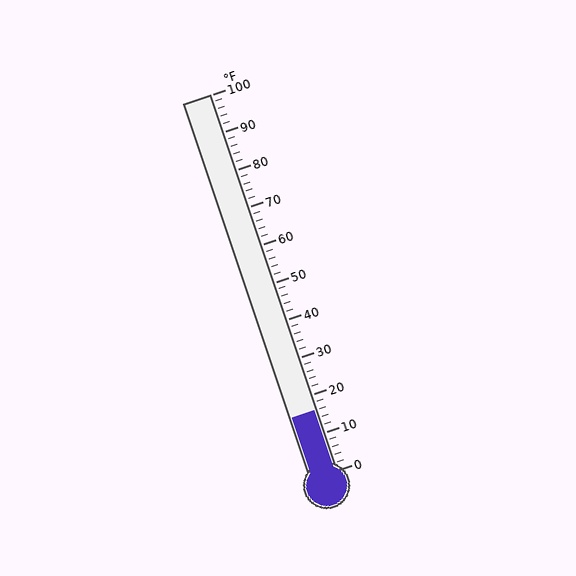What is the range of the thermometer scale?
The thermometer scale ranges from 0°F to 100°F.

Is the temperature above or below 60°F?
The temperature is below 60°F.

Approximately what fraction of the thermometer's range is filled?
The thermometer is filled to approximately 15% of its range.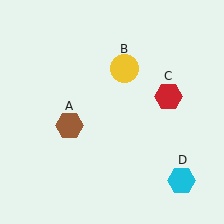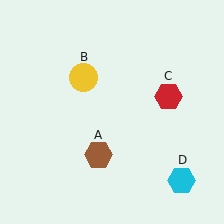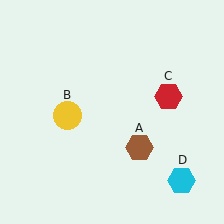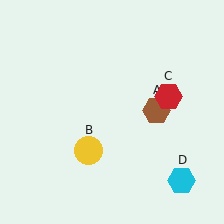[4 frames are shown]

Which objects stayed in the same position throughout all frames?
Red hexagon (object C) and cyan hexagon (object D) remained stationary.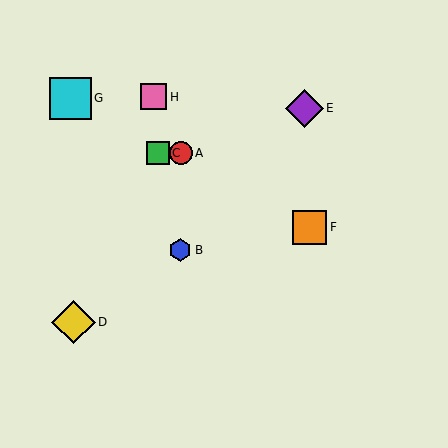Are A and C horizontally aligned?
Yes, both are at y≈153.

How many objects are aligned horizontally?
2 objects (A, C) are aligned horizontally.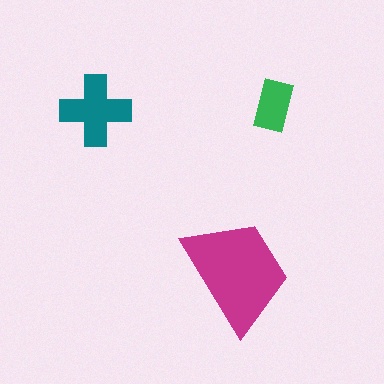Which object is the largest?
The magenta trapezoid.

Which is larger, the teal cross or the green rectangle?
The teal cross.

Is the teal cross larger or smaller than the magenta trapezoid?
Smaller.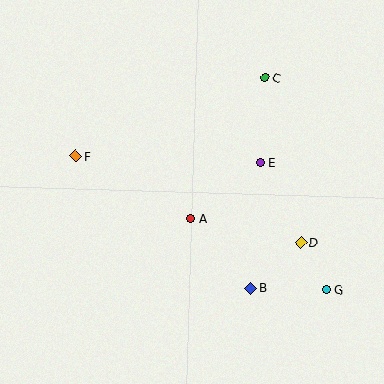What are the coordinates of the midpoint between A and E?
The midpoint between A and E is at (226, 191).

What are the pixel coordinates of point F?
Point F is at (76, 156).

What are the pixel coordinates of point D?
Point D is at (301, 243).